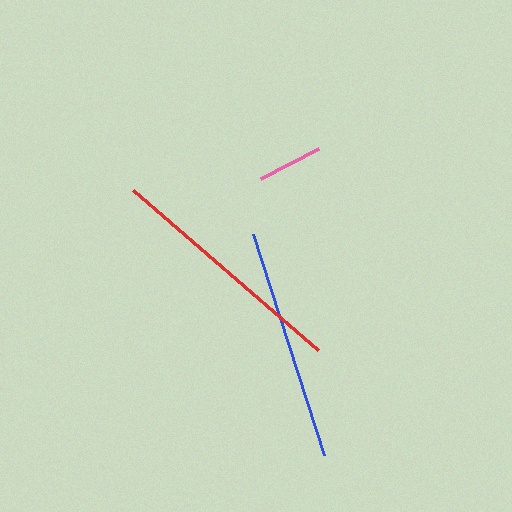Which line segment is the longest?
The red line is the longest at approximately 245 pixels.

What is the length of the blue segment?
The blue segment is approximately 232 pixels long.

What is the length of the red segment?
The red segment is approximately 245 pixels long.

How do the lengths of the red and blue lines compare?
The red and blue lines are approximately the same length.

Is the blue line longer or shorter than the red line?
The red line is longer than the blue line.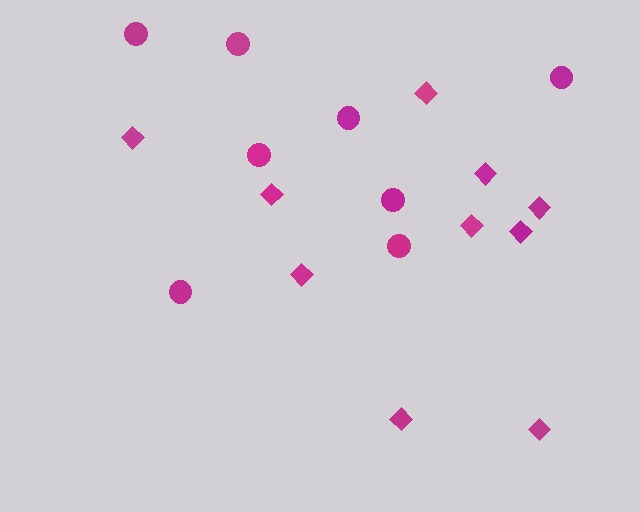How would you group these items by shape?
There are 2 groups: one group of diamonds (10) and one group of circles (8).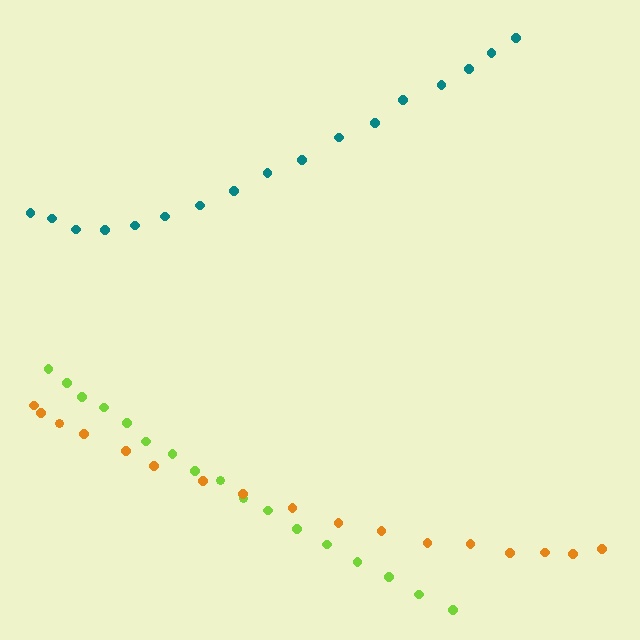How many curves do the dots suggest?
There are 3 distinct paths.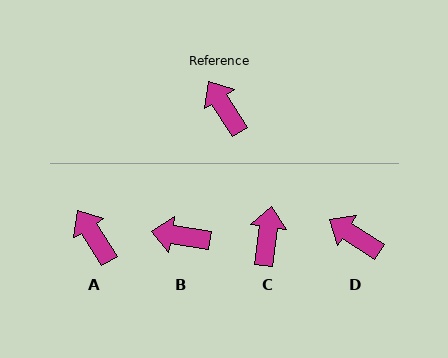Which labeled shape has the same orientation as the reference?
A.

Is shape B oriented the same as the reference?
No, it is off by about 49 degrees.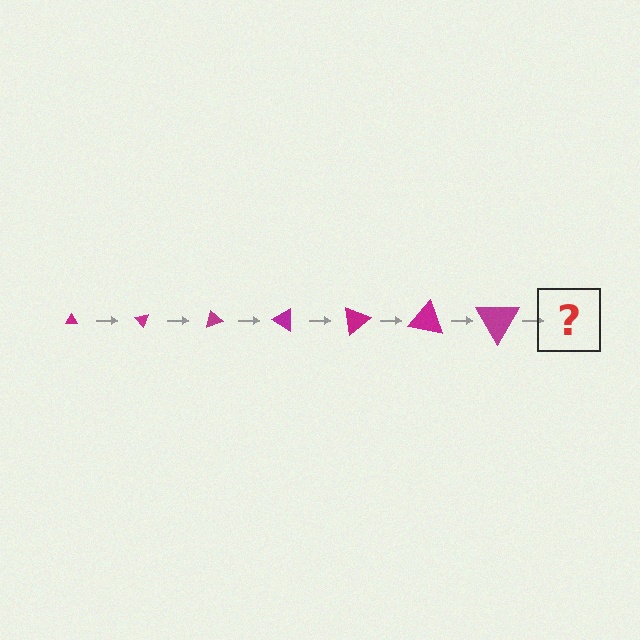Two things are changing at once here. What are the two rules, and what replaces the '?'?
The two rules are that the triangle grows larger each step and it rotates 50 degrees each step. The '?' should be a triangle, larger than the previous one and rotated 350 degrees from the start.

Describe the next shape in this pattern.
It should be a triangle, larger than the previous one and rotated 350 degrees from the start.